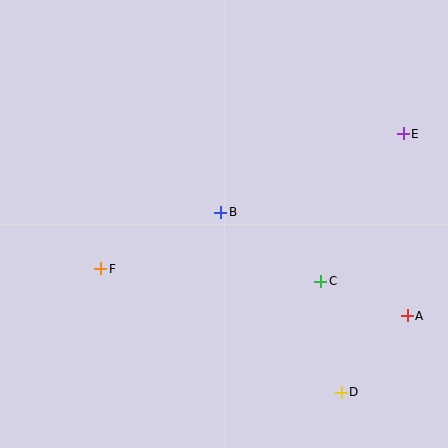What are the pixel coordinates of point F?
Point F is at (101, 269).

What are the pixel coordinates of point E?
Point E is at (403, 134).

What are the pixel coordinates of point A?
Point A is at (407, 316).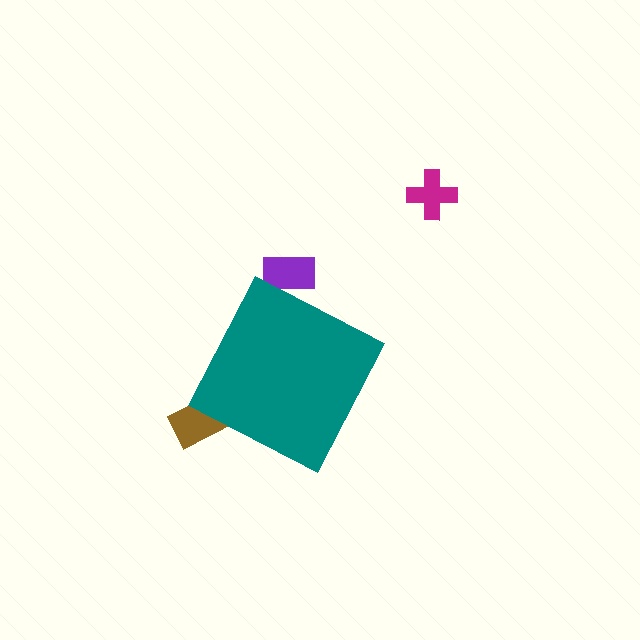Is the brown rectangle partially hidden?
Yes, the brown rectangle is partially hidden behind the teal diamond.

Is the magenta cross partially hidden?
No, the magenta cross is fully visible.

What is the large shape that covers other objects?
A teal diamond.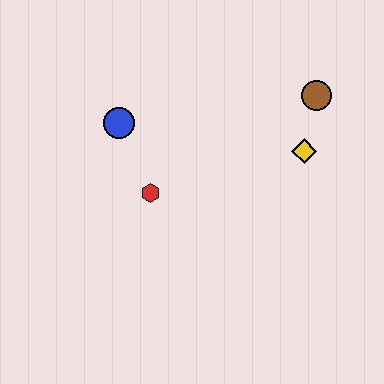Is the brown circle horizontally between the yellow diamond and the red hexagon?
No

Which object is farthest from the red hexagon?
The brown circle is farthest from the red hexagon.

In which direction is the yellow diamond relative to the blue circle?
The yellow diamond is to the right of the blue circle.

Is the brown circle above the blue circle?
Yes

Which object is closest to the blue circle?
The red hexagon is closest to the blue circle.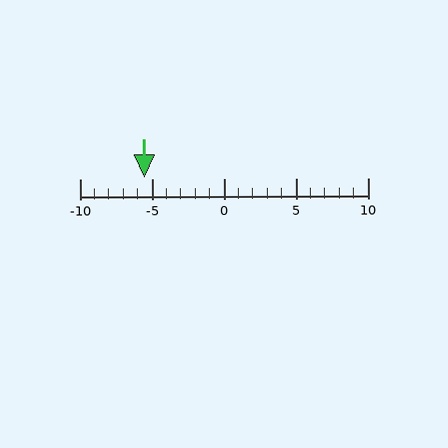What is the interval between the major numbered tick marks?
The major tick marks are spaced 5 units apart.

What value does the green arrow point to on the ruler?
The green arrow points to approximately -6.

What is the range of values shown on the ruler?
The ruler shows values from -10 to 10.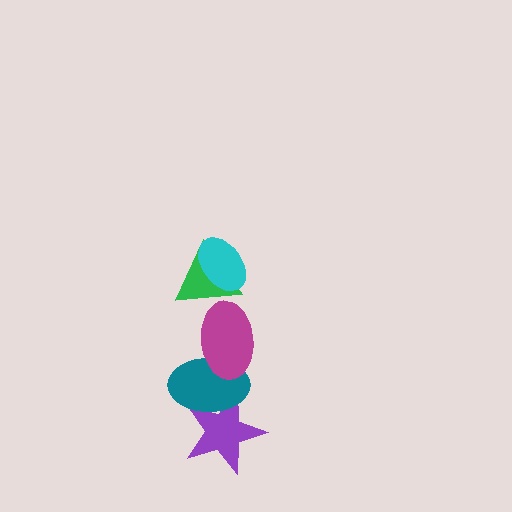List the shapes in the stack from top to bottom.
From top to bottom: the cyan ellipse, the green triangle, the magenta ellipse, the teal ellipse, the purple star.